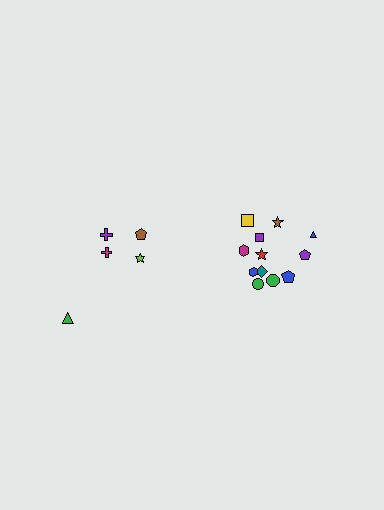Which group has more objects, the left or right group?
The right group.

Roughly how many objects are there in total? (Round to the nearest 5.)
Roughly 15 objects in total.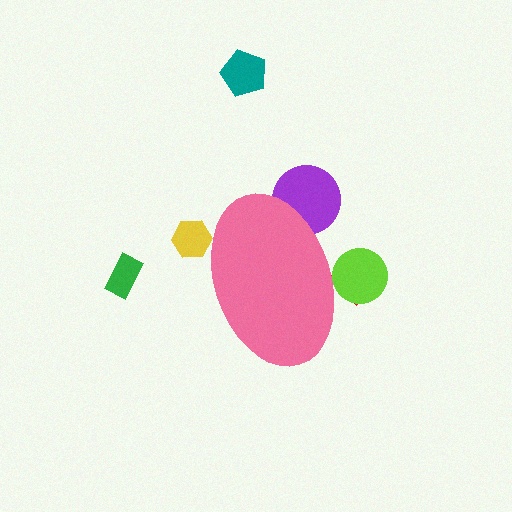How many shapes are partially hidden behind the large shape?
4 shapes are partially hidden.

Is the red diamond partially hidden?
Yes, the red diamond is partially hidden behind the pink ellipse.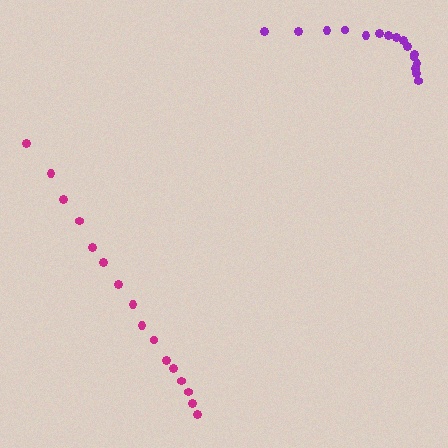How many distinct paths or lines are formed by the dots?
There are 2 distinct paths.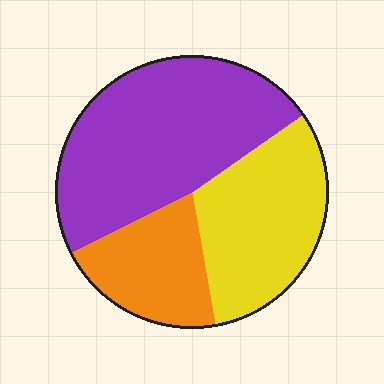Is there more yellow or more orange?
Yellow.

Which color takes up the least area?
Orange, at roughly 20%.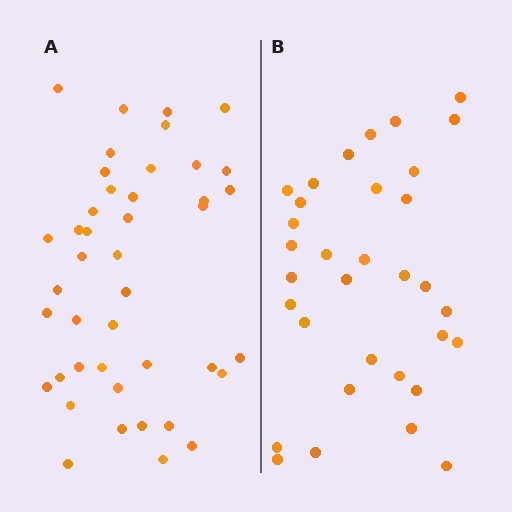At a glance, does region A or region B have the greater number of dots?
Region A (the left region) has more dots.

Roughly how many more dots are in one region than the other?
Region A has roughly 10 or so more dots than region B.